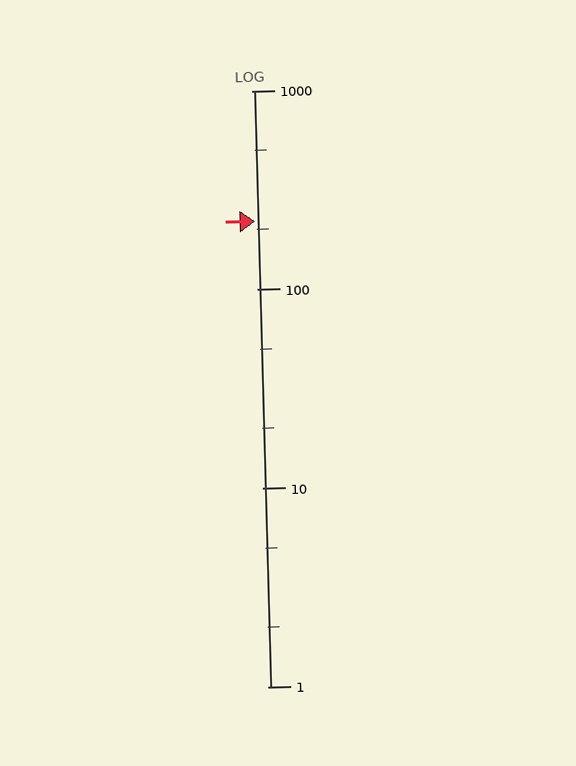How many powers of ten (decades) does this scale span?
The scale spans 3 decades, from 1 to 1000.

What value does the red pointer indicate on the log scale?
The pointer indicates approximately 220.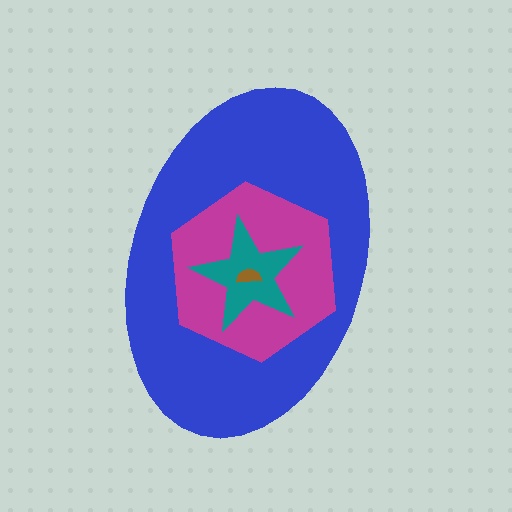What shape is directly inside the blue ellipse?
The magenta hexagon.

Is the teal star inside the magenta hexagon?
Yes.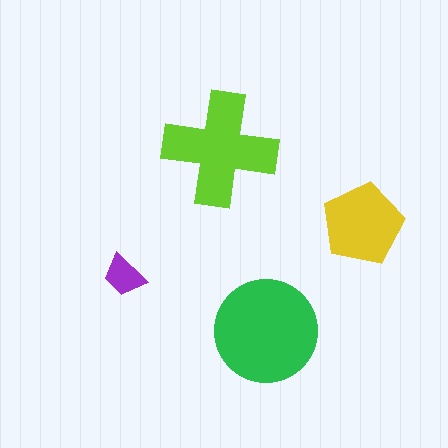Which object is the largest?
The green circle.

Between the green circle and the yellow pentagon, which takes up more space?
The green circle.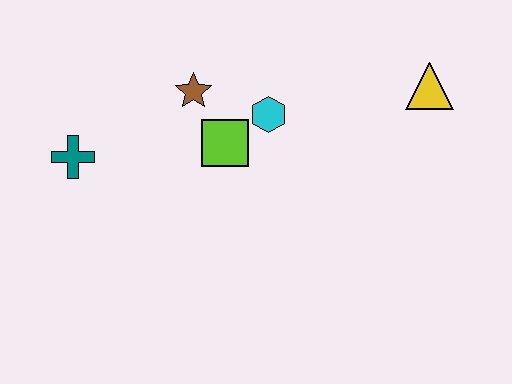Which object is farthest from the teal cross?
The yellow triangle is farthest from the teal cross.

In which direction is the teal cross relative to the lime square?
The teal cross is to the left of the lime square.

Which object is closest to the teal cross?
The brown star is closest to the teal cross.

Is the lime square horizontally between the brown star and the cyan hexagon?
Yes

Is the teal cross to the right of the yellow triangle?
No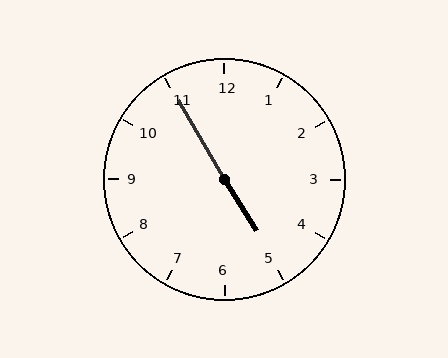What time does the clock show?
4:55.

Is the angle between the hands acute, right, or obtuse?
It is obtuse.